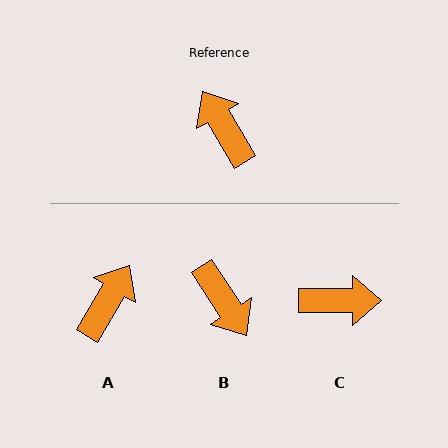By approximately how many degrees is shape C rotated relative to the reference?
Approximately 121 degrees clockwise.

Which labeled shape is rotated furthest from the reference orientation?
B, about 178 degrees away.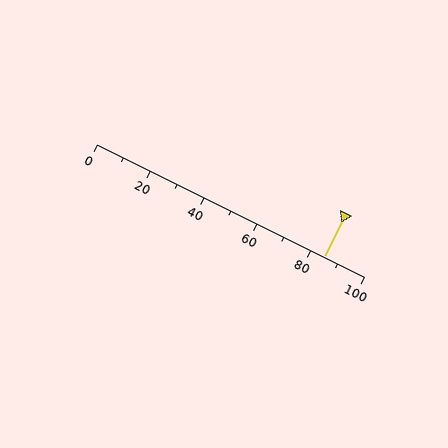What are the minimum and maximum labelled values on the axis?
The axis runs from 0 to 100.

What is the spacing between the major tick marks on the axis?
The major ticks are spaced 20 apart.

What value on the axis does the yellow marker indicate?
The marker indicates approximately 85.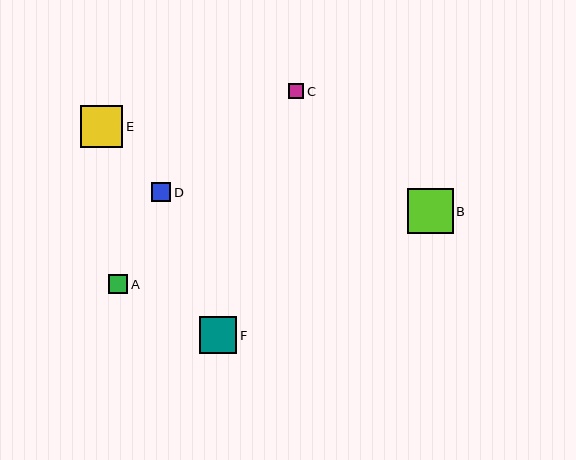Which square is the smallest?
Square C is the smallest with a size of approximately 15 pixels.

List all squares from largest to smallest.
From largest to smallest: B, E, F, A, D, C.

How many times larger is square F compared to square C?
Square F is approximately 2.4 times the size of square C.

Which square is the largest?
Square B is the largest with a size of approximately 46 pixels.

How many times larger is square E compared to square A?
Square E is approximately 2.2 times the size of square A.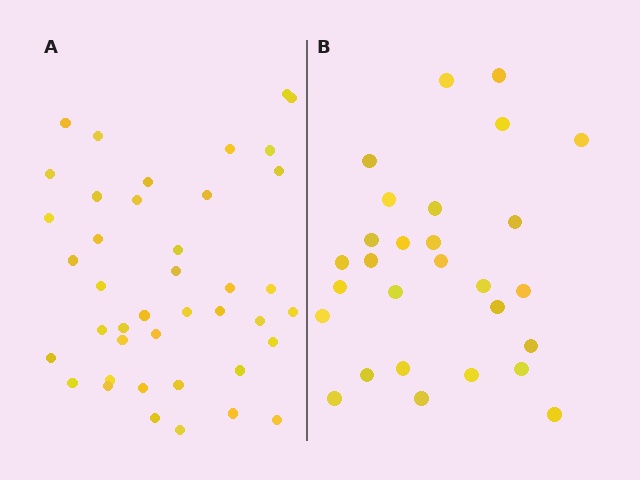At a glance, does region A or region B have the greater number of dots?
Region A (the left region) has more dots.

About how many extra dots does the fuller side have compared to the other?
Region A has approximately 15 more dots than region B.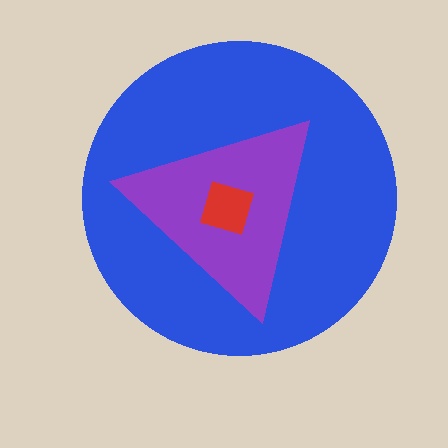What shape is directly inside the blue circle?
The purple triangle.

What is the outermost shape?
The blue circle.